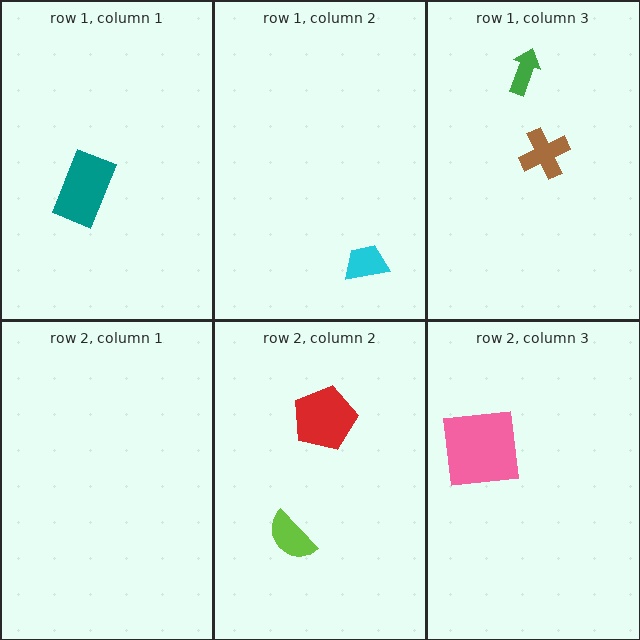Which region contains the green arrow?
The row 1, column 3 region.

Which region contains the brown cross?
The row 1, column 3 region.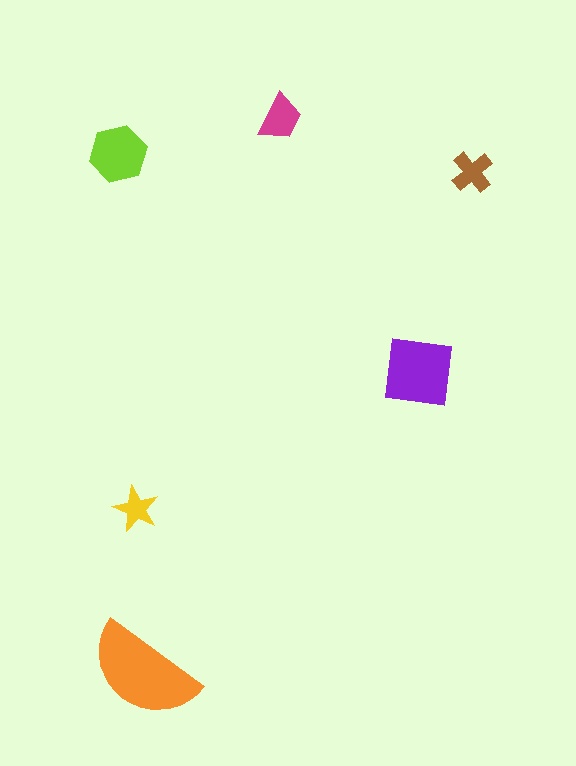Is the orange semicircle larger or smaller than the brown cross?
Larger.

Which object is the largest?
The orange semicircle.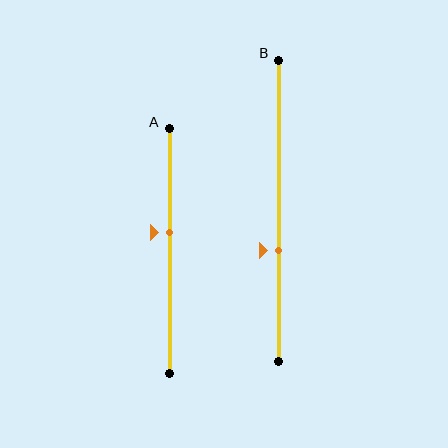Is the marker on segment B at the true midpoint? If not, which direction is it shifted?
No, the marker on segment B is shifted downward by about 13% of the segment length.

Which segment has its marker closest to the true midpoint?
Segment A has its marker closest to the true midpoint.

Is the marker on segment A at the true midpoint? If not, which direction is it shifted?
No, the marker on segment A is shifted upward by about 8% of the segment length.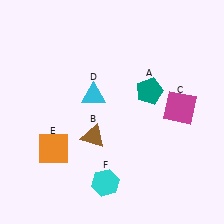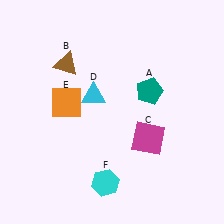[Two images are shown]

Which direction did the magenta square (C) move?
The magenta square (C) moved left.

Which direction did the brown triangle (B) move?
The brown triangle (B) moved up.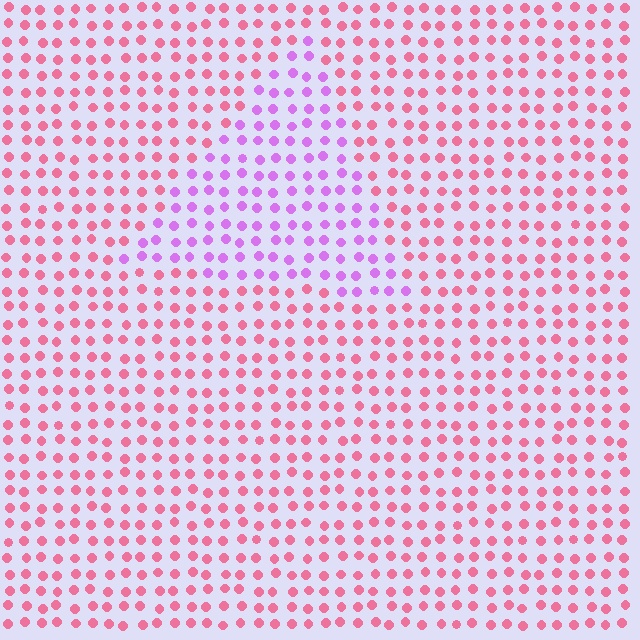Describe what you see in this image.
The image is filled with small pink elements in a uniform arrangement. A triangle-shaped region is visible where the elements are tinted to a slightly different hue, forming a subtle color boundary.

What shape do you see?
I see a triangle.